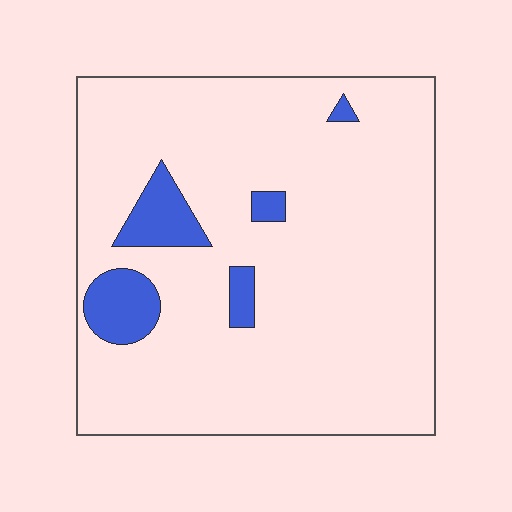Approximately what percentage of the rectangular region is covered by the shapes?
Approximately 10%.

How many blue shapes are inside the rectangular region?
5.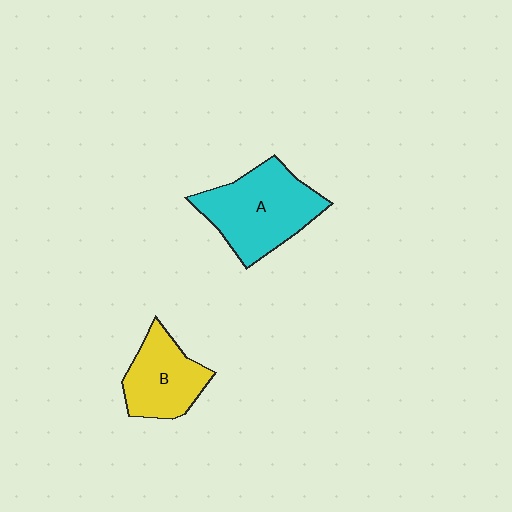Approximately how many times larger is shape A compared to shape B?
Approximately 1.5 times.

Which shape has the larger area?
Shape A (cyan).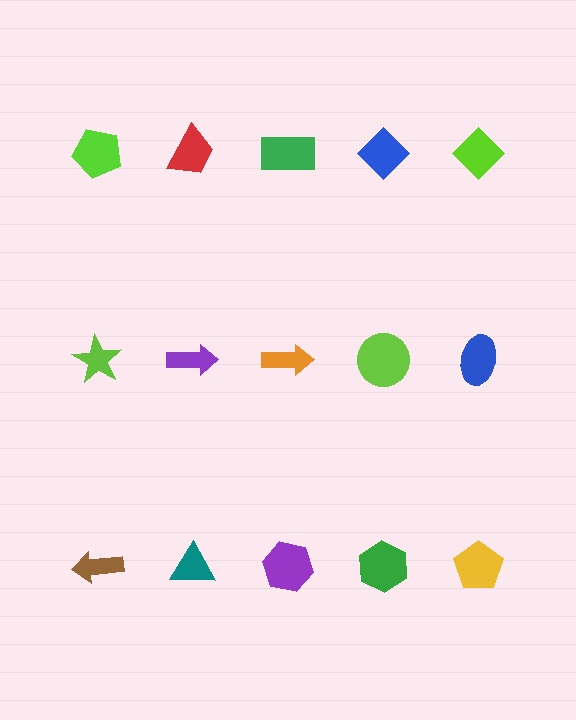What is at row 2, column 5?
A blue ellipse.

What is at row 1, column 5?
A lime diamond.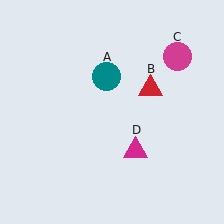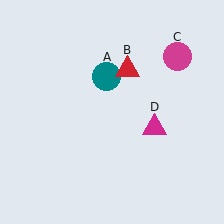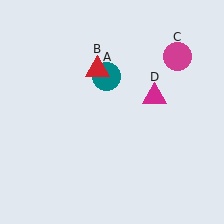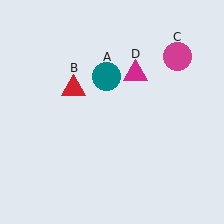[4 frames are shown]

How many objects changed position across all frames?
2 objects changed position: red triangle (object B), magenta triangle (object D).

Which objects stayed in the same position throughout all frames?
Teal circle (object A) and magenta circle (object C) remained stationary.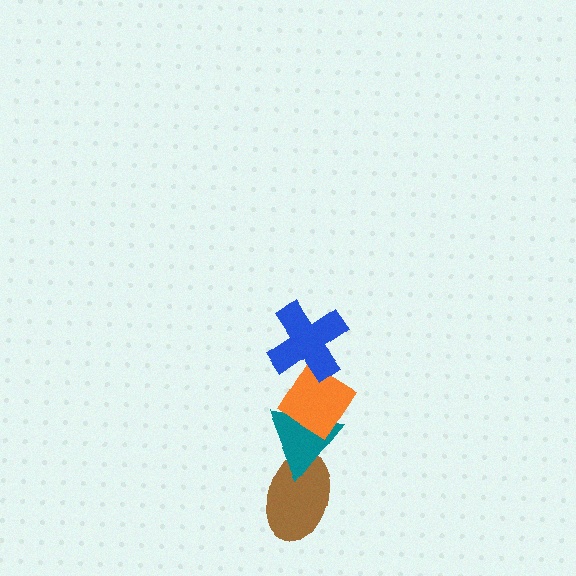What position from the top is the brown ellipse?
The brown ellipse is 4th from the top.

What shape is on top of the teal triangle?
The orange diamond is on top of the teal triangle.